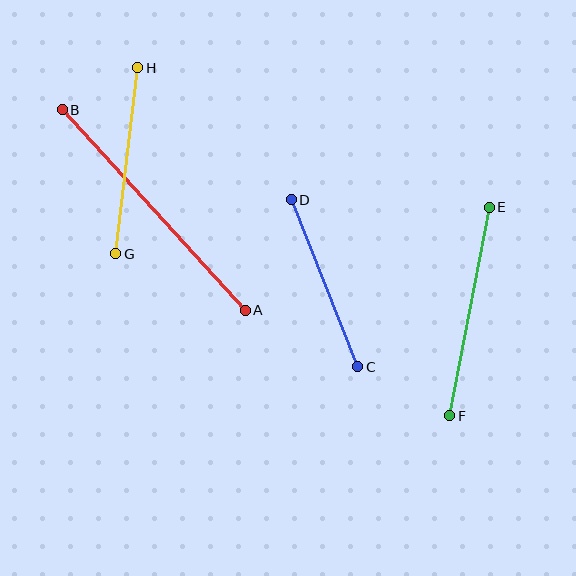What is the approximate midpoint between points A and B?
The midpoint is at approximately (154, 210) pixels.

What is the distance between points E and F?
The distance is approximately 212 pixels.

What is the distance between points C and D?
The distance is approximately 180 pixels.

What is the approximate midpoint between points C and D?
The midpoint is at approximately (325, 283) pixels.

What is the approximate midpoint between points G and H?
The midpoint is at approximately (127, 161) pixels.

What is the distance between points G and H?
The distance is approximately 187 pixels.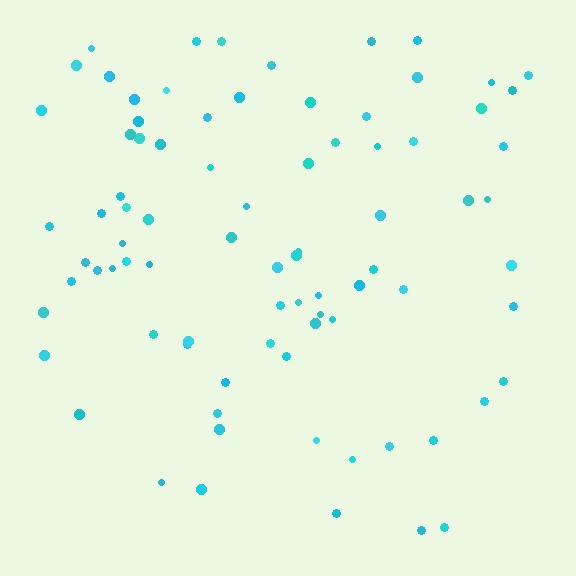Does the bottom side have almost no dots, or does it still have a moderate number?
Still a moderate number, just noticeably fewer than the top.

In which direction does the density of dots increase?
From bottom to top, with the top side densest.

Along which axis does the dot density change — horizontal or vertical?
Vertical.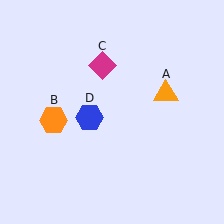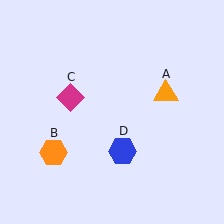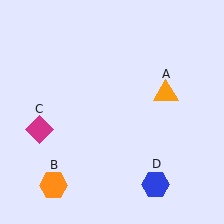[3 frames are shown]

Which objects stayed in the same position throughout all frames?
Orange triangle (object A) remained stationary.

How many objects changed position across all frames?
3 objects changed position: orange hexagon (object B), magenta diamond (object C), blue hexagon (object D).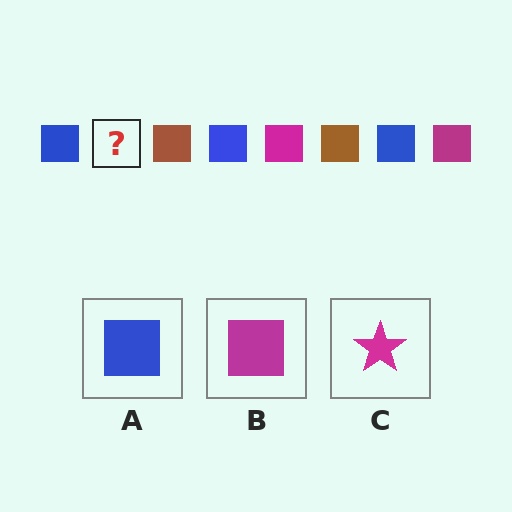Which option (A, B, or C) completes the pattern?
B.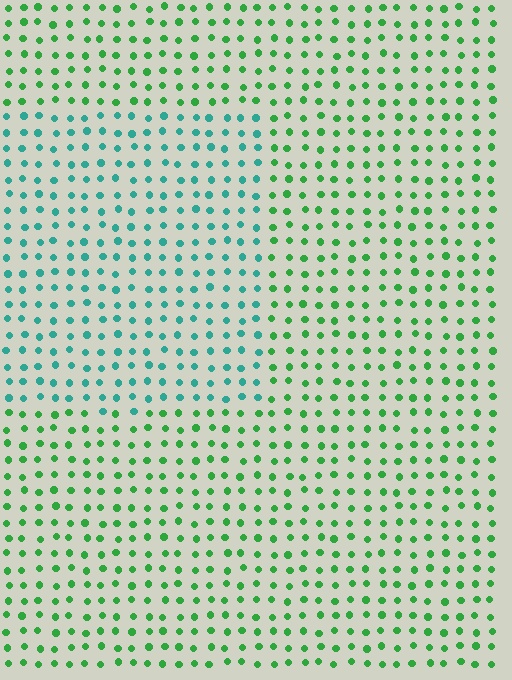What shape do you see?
I see a rectangle.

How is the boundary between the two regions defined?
The boundary is defined purely by a slight shift in hue (about 44 degrees). Spacing, size, and orientation are identical on both sides.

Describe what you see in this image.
The image is filled with small green elements in a uniform arrangement. A rectangle-shaped region is visible where the elements are tinted to a slightly different hue, forming a subtle color boundary.